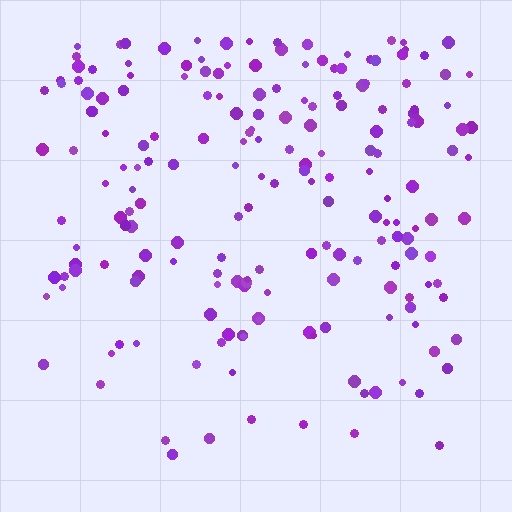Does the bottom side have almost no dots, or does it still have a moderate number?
Still a moderate number, just noticeably fewer than the top.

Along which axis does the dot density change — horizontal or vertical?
Vertical.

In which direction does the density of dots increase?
From bottom to top, with the top side densest.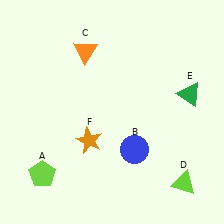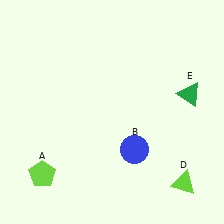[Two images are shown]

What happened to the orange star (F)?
The orange star (F) was removed in Image 2. It was in the bottom-left area of Image 1.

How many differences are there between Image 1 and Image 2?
There are 2 differences between the two images.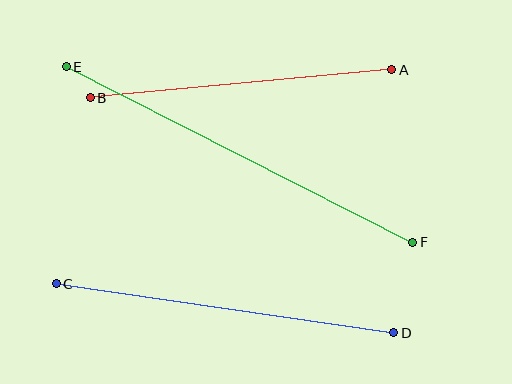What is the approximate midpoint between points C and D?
The midpoint is at approximately (225, 308) pixels.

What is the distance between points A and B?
The distance is approximately 303 pixels.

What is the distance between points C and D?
The distance is approximately 341 pixels.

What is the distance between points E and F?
The distance is approximately 388 pixels.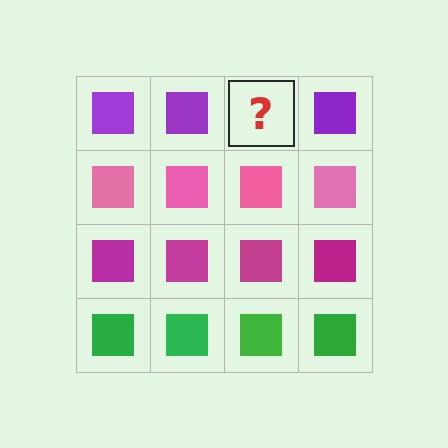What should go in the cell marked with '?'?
The missing cell should contain a purple square.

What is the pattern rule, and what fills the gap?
The rule is that each row has a consistent color. The gap should be filled with a purple square.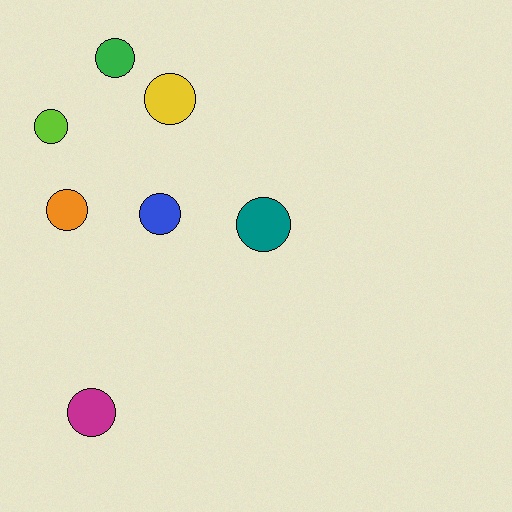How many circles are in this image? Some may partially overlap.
There are 7 circles.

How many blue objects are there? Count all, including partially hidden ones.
There is 1 blue object.